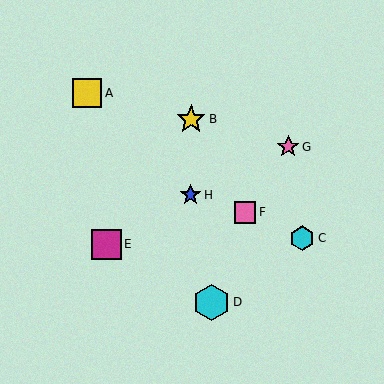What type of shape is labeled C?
Shape C is a cyan hexagon.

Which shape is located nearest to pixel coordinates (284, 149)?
The pink star (labeled G) at (288, 147) is nearest to that location.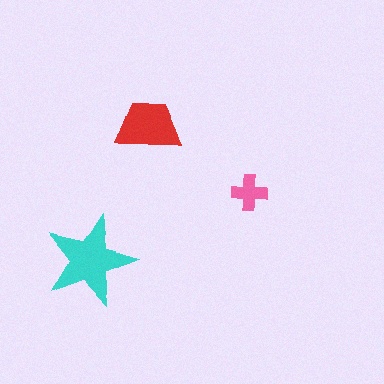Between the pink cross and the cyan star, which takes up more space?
The cyan star.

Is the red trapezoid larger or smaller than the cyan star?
Smaller.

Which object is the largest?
The cyan star.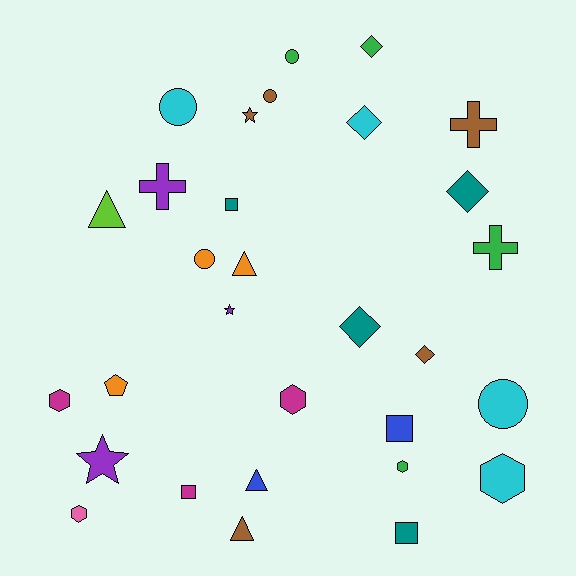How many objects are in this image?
There are 30 objects.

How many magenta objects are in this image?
There are 3 magenta objects.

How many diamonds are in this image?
There are 5 diamonds.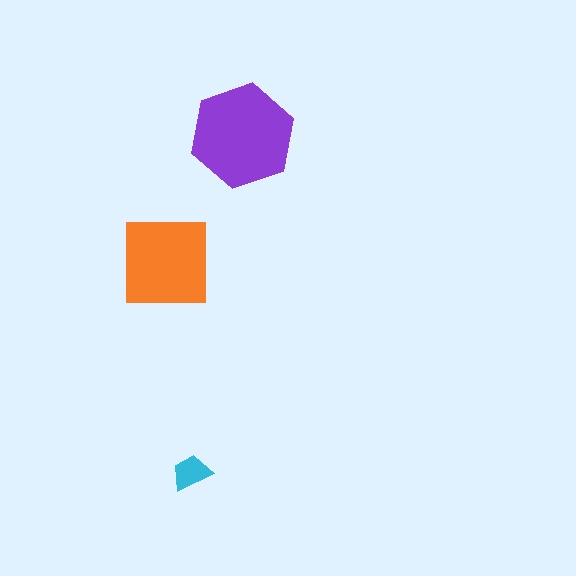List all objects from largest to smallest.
The purple hexagon, the orange square, the cyan trapezoid.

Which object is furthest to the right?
The purple hexagon is rightmost.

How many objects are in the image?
There are 3 objects in the image.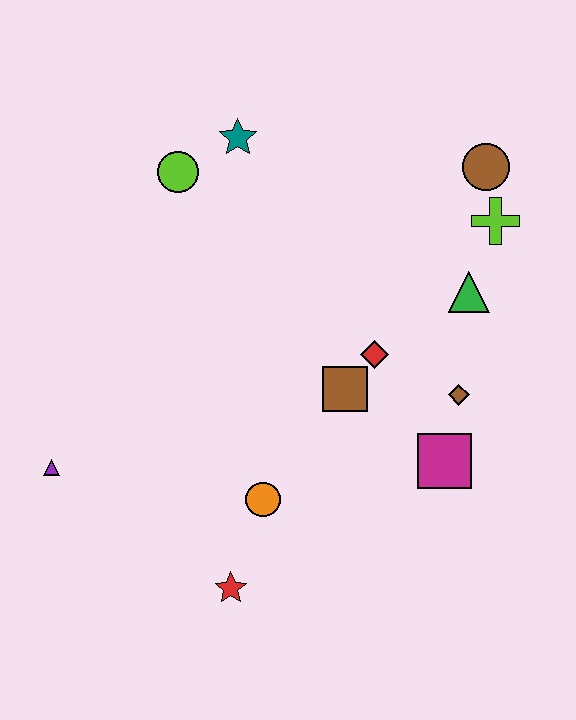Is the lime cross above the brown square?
Yes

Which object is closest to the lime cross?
The brown circle is closest to the lime cross.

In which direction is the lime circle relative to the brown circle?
The lime circle is to the left of the brown circle.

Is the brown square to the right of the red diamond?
No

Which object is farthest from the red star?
The brown circle is farthest from the red star.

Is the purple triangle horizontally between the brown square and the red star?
No